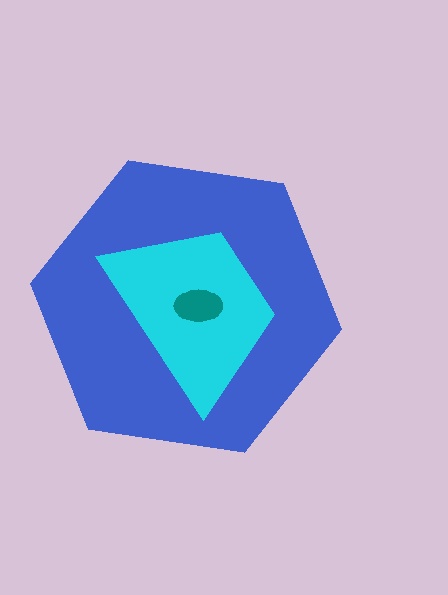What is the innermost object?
The teal ellipse.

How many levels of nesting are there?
3.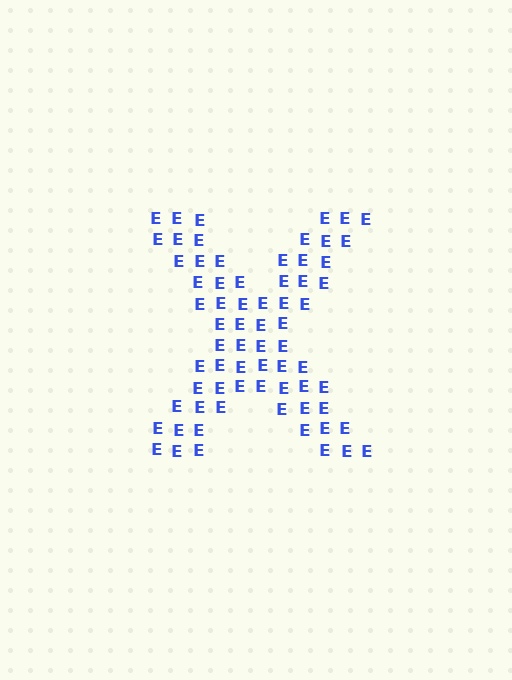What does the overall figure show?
The overall figure shows the letter X.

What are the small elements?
The small elements are letter E's.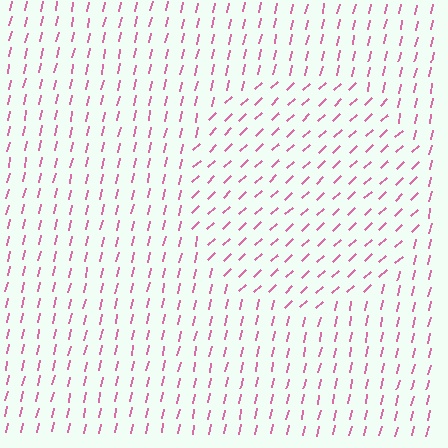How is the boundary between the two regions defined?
The boundary is defined purely by a change in line orientation (approximately 34 degrees difference). All lines are the same color and thickness.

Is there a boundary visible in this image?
Yes, there is a texture boundary formed by a change in line orientation.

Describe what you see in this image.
The image is filled with small pink line segments. A circle region in the image has lines oriented differently from the surrounding lines, creating a visible texture boundary.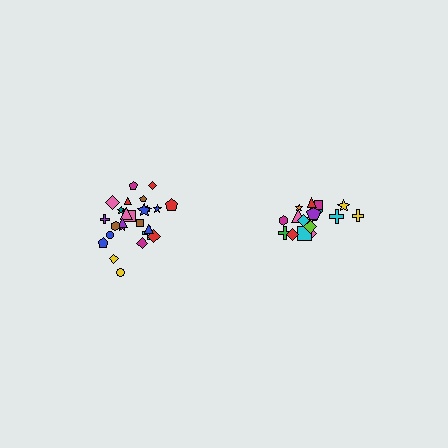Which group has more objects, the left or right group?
The left group.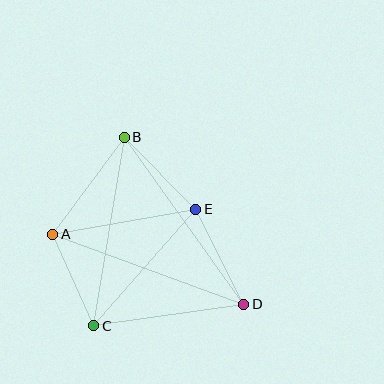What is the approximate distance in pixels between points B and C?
The distance between B and C is approximately 191 pixels.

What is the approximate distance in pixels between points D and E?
The distance between D and E is approximately 106 pixels.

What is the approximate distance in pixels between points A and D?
The distance between A and D is approximately 203 pixels.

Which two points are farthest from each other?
Points B and D are farthest from each other.